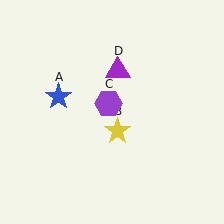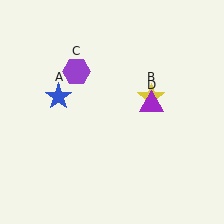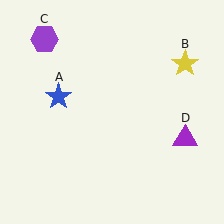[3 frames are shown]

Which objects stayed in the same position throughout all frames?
Blue star (object A) remained stationary.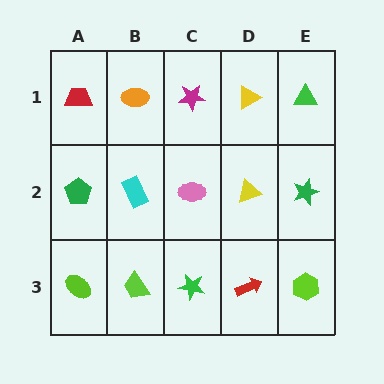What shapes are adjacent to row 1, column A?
A green pentagon (row 2, column A), an orange ellipse (row 1, column B).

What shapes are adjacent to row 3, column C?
A pink ellipse (row 2, column C), a lime trapezoid (row 3, column B), a red arrow (row 3, column D).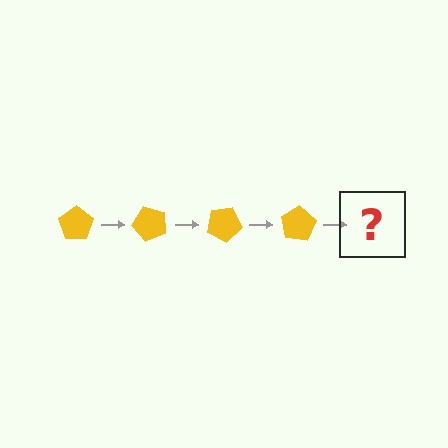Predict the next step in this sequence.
The next step is a yellow pentagon rotated 200 degrees.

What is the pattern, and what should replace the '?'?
The pattern is that the pentagon rotates 50 degrees each step. The '?' should be a yellow pentagon rotated 200 degrees.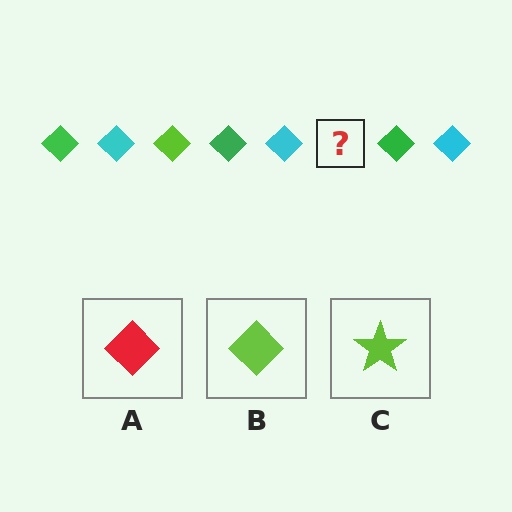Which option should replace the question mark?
Option B.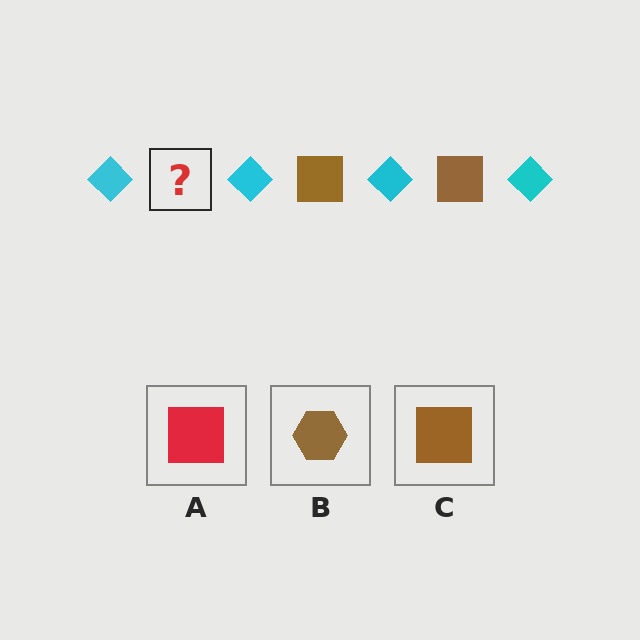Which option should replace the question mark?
Option C.